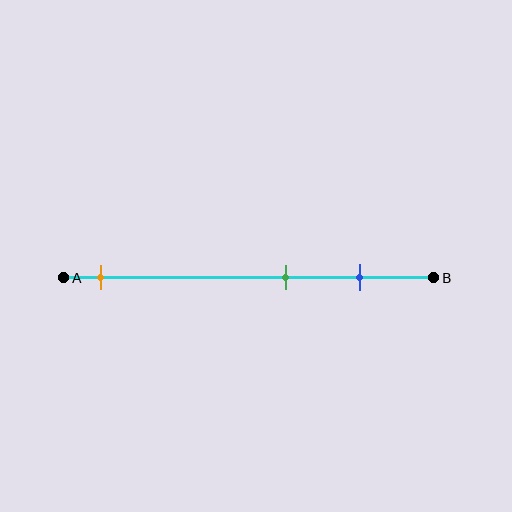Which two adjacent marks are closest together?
The green and blue marks are the closest adjacent pair.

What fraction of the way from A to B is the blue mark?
The blue mark is approximately 80% (0.8) of the way from A to B.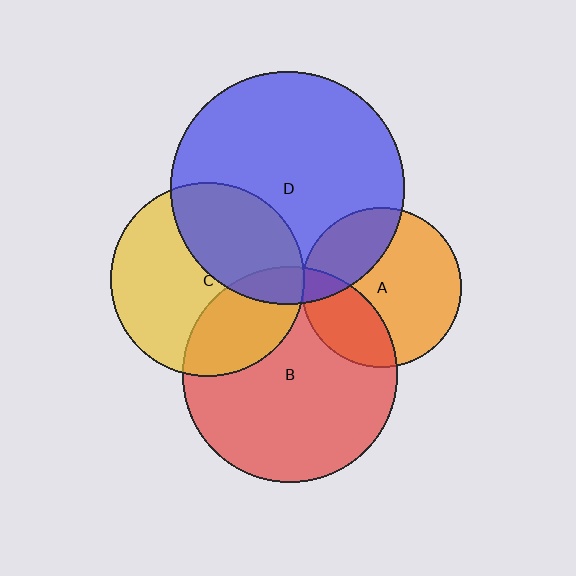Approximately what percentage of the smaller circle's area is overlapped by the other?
Approximately 10%.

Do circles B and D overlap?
Yes.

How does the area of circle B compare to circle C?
Approximately 1.2 times.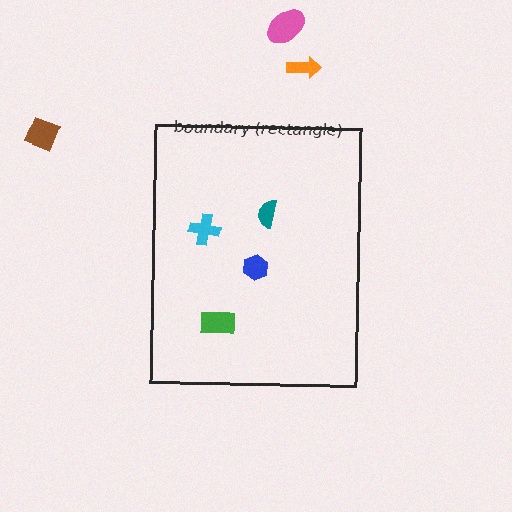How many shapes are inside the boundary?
4 inside, 3 outside.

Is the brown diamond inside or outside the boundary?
Outside.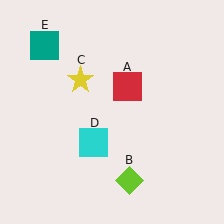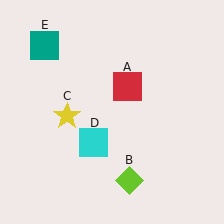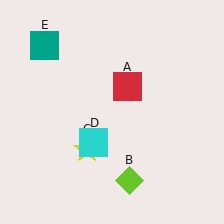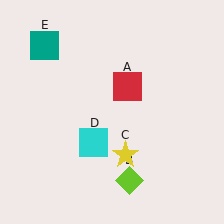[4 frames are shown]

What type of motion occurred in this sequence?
The yellow star (object C) rotated counterclockwise around the center of the scene.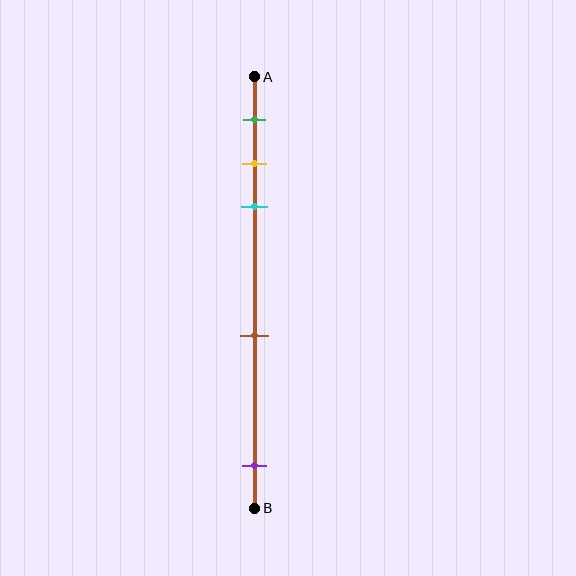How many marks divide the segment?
There are 5 marks dividing the segment.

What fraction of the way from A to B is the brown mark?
The brown mark is approximately 60% (0.6) of the way from A to B.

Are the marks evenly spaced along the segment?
No, the marks are not evenly spaced.